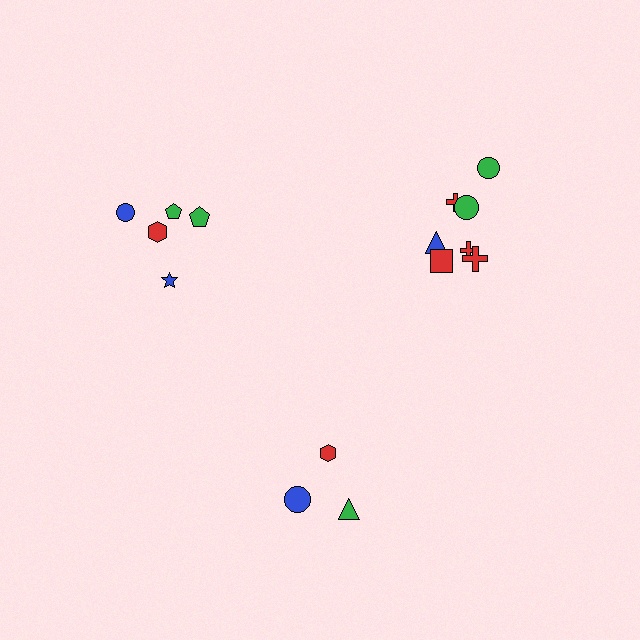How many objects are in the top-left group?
There are 5 objects.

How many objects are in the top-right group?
There are 7 objects.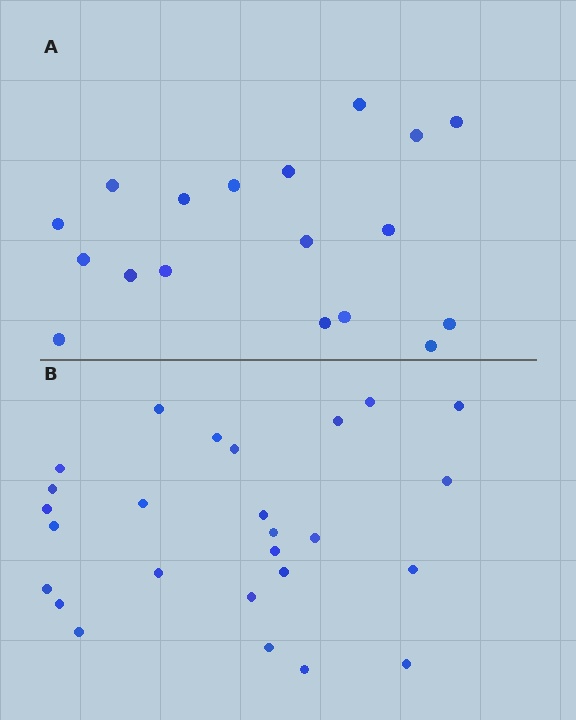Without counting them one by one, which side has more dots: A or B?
Region B (the bottom region) has more dots.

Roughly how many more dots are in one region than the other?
Region B has roughly 8 or so more dots than region A.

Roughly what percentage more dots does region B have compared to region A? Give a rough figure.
About 45% more.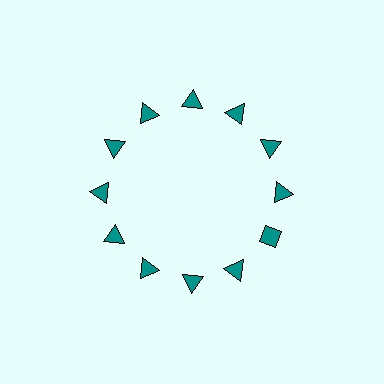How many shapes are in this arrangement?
There are 12 shapes arranged in a ring pattern.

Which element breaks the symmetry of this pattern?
The teal diamond at roughly the 4 o'clock position breaks the symmetry. All other shapes are teal triangles.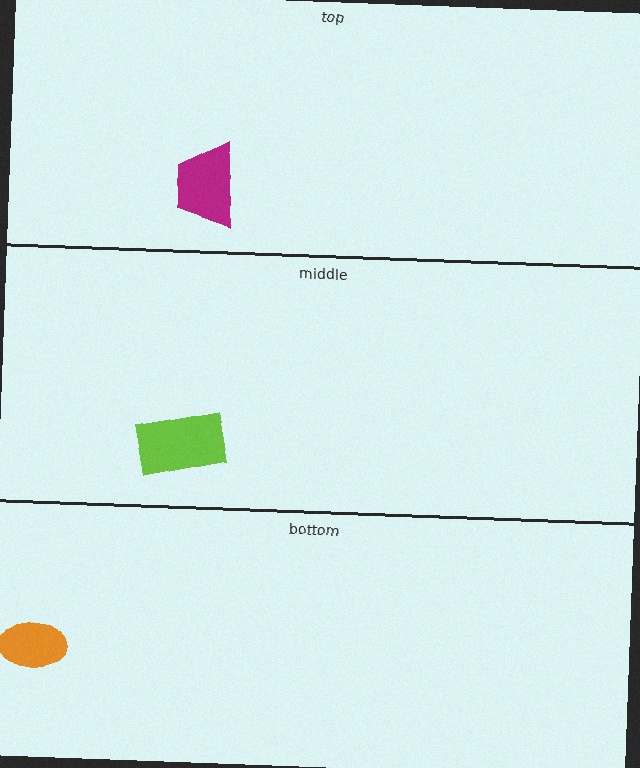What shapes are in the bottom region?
The orange ellipse.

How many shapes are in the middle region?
1.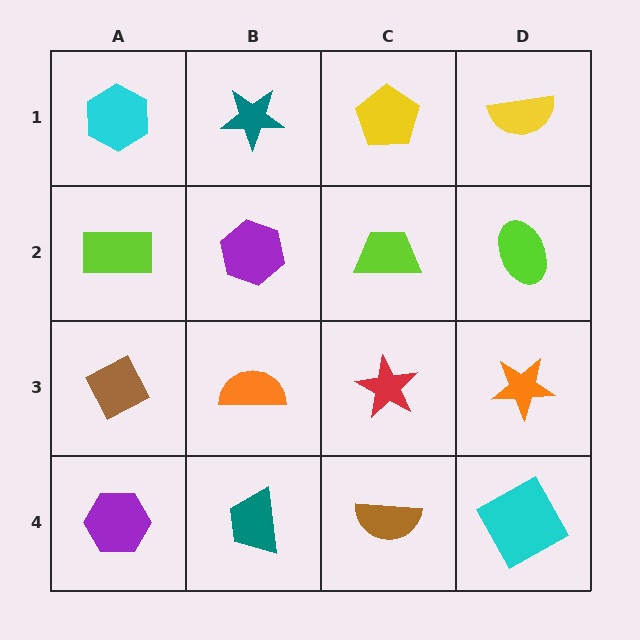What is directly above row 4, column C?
A red star.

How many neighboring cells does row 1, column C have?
3.